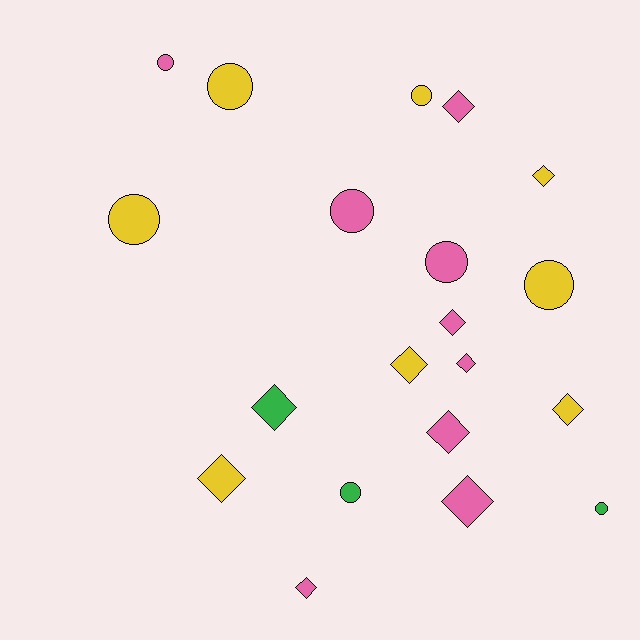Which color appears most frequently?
Pink, with 9 objects.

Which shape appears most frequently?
Diamond, with 11 objects.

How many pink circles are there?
There are 3 pink circles.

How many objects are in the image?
There are 20 objects.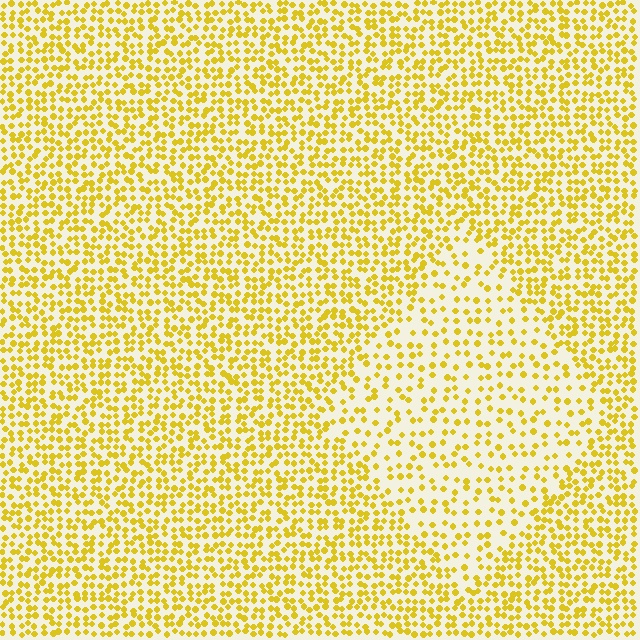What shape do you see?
I see a diamond.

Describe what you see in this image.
The image contains small yellow elements arranged at two different densities. A diamond-shaped region is visible where the elements are less densely packed than the surrounding area.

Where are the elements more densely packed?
The elements are more densely packed outside the diamond boundary.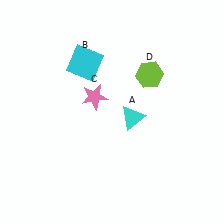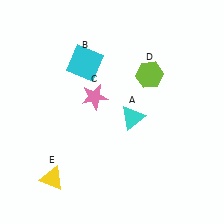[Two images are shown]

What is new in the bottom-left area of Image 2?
A yellow triangle (E) was added in the bottom-left area of Image 2.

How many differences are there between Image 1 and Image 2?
There is 1 difference between the two images.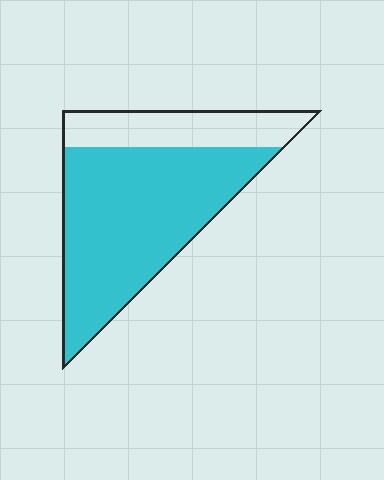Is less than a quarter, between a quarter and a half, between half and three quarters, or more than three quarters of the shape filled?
Between half and three quarters.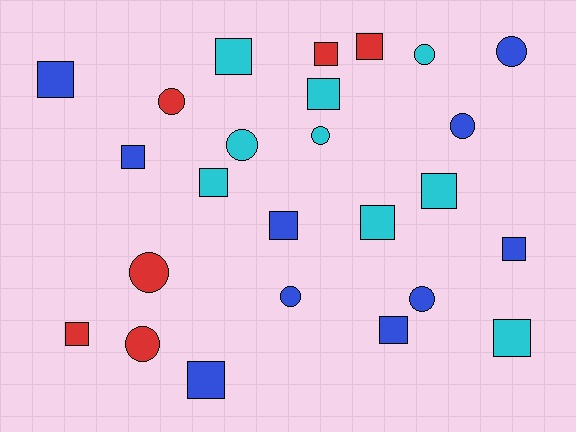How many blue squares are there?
There are 6 blue squares.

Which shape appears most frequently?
Square, with 15 objects.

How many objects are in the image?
There are 25 objects.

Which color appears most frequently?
Blue, with 10 objects.